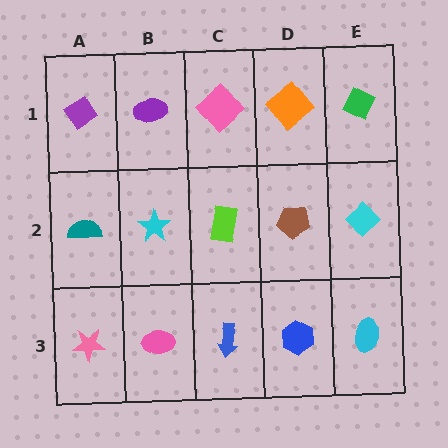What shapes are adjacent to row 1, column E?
A cyan diamond (row 2, column E), an orange diamond (row 1, column D).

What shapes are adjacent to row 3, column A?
A teal semicircle (row 2, column A), a pink ellipse (row 3, column B).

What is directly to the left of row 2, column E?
A brown pentagon.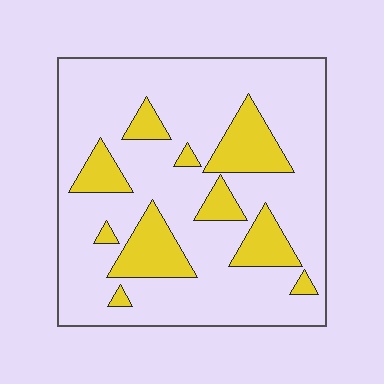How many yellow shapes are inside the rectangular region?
10.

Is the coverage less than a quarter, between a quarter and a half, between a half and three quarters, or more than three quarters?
Less than a quarter.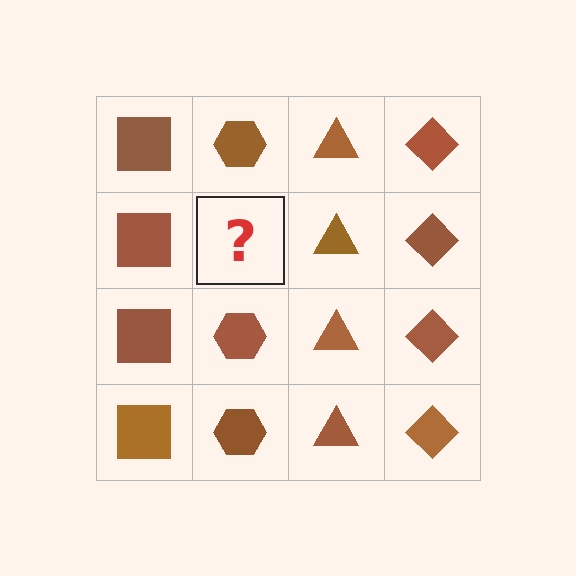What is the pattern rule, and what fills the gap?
The rule is that each column has a consistent shape. The gap should be filled with a brown hexagon.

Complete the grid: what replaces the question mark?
The question mark should be replaced with a brown hexagon.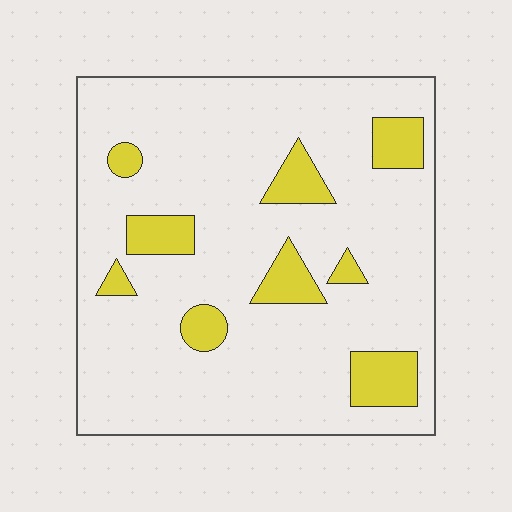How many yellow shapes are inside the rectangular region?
9.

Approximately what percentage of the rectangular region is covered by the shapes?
Approximately 15%.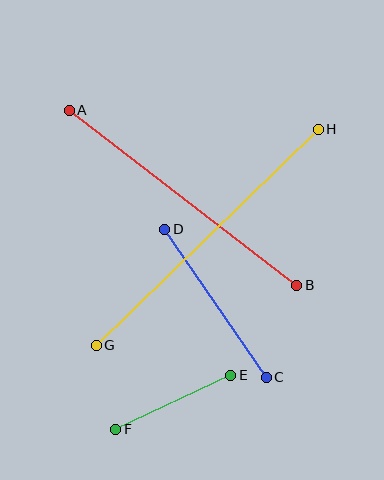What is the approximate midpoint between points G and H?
The midpoint is at approximately (207, 237) pixels.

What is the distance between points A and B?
The distance is approximately 287 pixels.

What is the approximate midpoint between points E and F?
The midpoint is at approximately (173, 402) pixels.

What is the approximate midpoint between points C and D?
The midpoint is at approximately (216, 303) pixels.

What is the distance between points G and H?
The distance is approximately 310 pixels.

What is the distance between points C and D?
The distance is approximately 180 pixels.